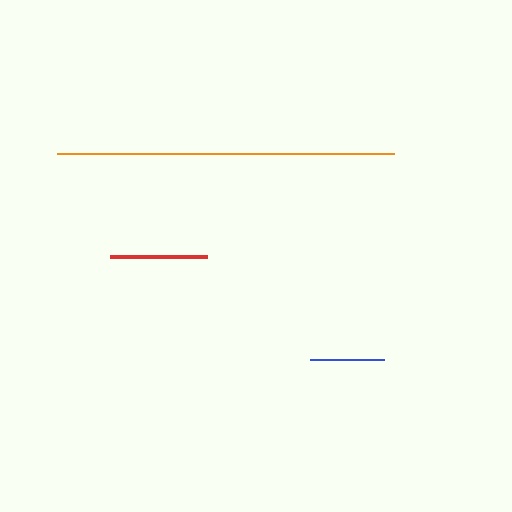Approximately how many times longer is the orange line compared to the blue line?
The orange line is approximately 4.5 times the length of the blue line.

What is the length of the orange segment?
The orange segment is approximately 337 pixels long.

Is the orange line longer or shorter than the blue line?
The orange line is longer than the blue line.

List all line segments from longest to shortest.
From longest to shortest: orange, red, blue.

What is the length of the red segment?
The red segment is approximately 97 pixels long.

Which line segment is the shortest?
The blue line is the shortest at approximately 74 pixels.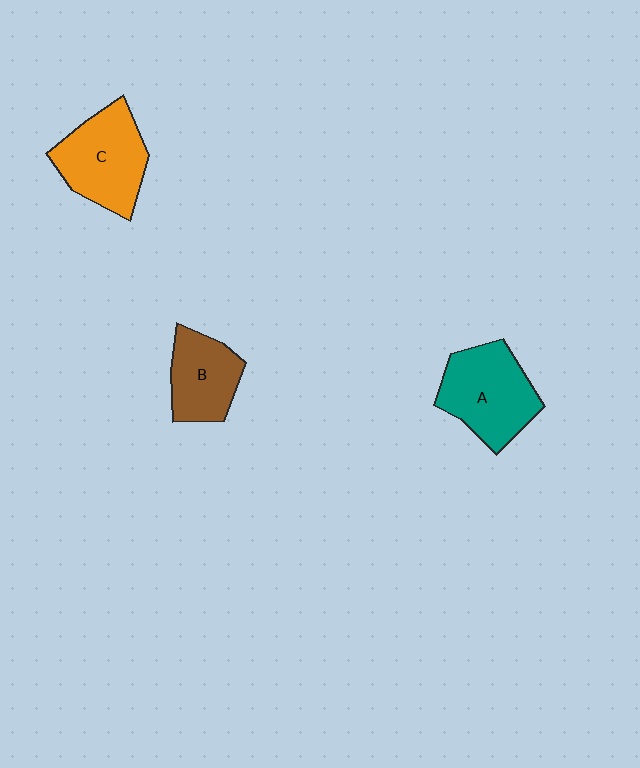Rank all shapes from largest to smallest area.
From largest to smallest: A (teal), C (orange), B (brown).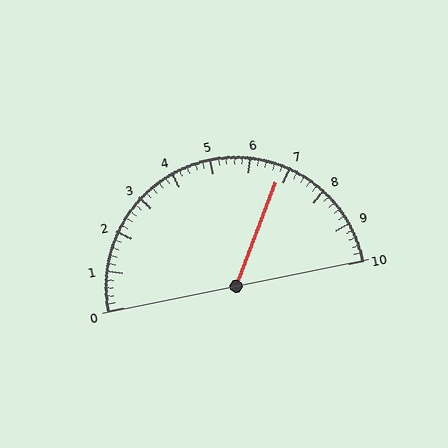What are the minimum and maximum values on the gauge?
The gauge ranges from 0 to 10.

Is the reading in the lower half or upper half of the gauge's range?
The reading is in the upper half of the range (0 to 10).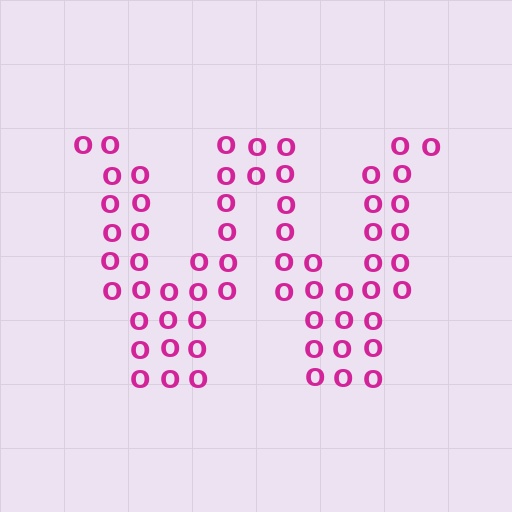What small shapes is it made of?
It is made of small letter O's.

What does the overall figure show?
The overall figure shows the letter W.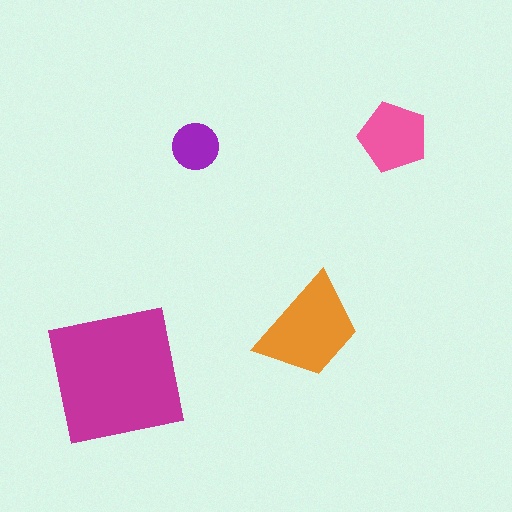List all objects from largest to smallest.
The magenta square, the orange trapezoid, the pink pentagon, the purple circle.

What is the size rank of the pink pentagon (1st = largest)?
3rd.